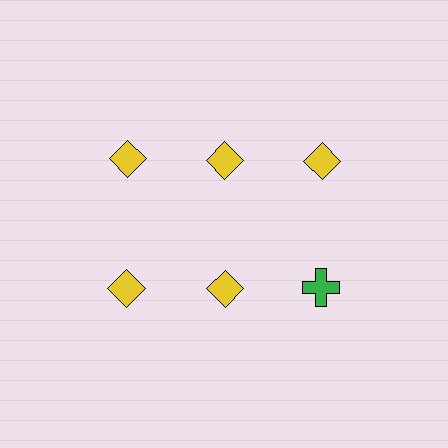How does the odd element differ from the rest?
It differs in both color (green instead of yellow) and shape (cross instead of diamond).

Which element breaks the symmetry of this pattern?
The green cross in the second row, center column breaks the symmetry. All other shapes are yellow diamonds.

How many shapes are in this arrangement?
There are 6 shapes arranged in a grid pattern.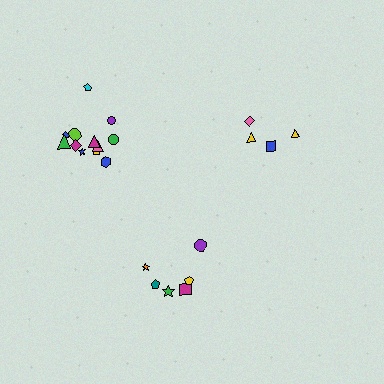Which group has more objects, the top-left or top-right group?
The top-left group.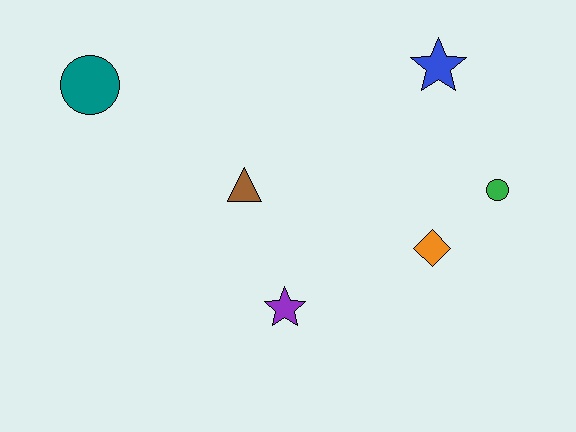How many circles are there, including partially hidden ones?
There are 2 circles.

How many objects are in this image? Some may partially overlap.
There are 6 objects.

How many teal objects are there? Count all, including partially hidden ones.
There is 1 teal object.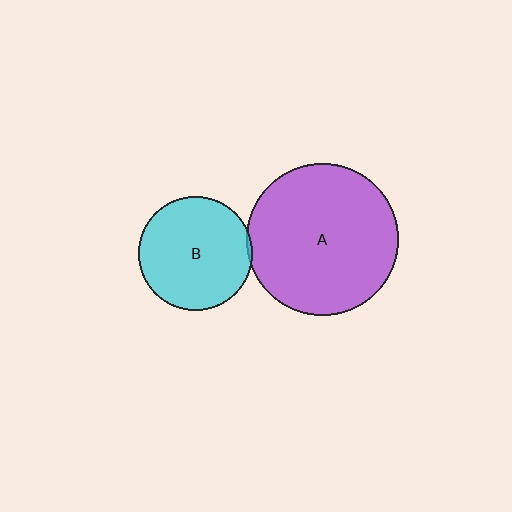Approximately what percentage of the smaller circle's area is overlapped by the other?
Approximately 5%.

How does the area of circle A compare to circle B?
Approximately 1.8 times.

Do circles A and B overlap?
Yes.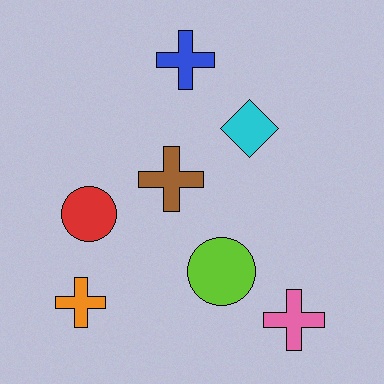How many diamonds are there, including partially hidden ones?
There is 1 diamond.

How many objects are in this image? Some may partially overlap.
There are 7 objects.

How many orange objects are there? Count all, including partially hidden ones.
There is 1 orange object.